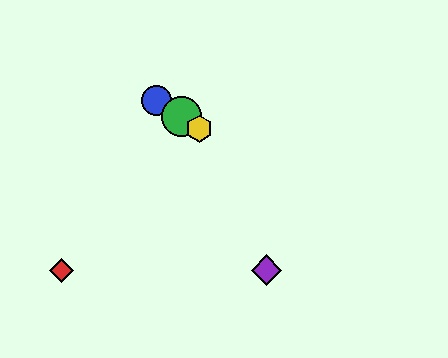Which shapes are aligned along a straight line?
The blue circle, the green circle, the yellow hexagon are aligned along a straight line.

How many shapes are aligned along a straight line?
3 shapes (the blue circle, the green circle, the yellow hexagon) are aligned along a straight line.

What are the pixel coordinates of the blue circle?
The blue circle is at (157, 100).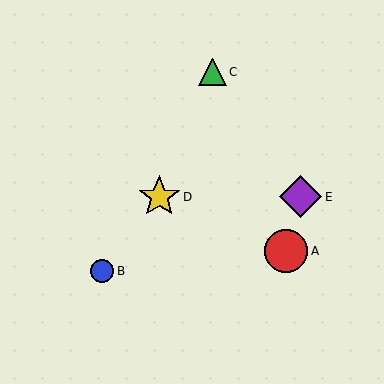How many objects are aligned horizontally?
2 objects (D, E) are aligned horizontally.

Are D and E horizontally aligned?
Yes, both are at y≈197.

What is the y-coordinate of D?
Object D is at y≈197.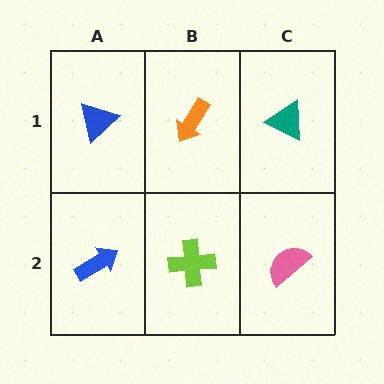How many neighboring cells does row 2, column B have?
3.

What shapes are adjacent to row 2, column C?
A teal triangle (row 1, column C), a lime cross (row 2, column B).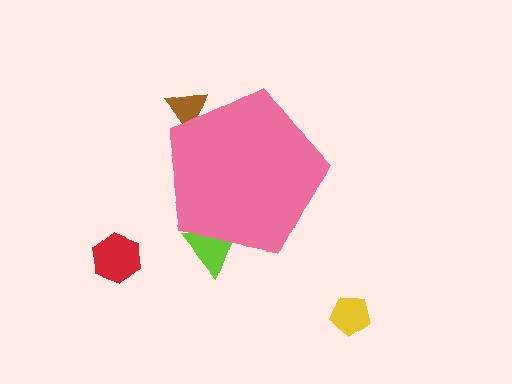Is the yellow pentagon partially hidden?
No, the yellow pentagon is fully visible.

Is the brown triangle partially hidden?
Yes, the brown triangle is partially hidden behind the pink pentagon.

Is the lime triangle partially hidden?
Yes, the lime triangle is partially hidden behind the pink pentagon.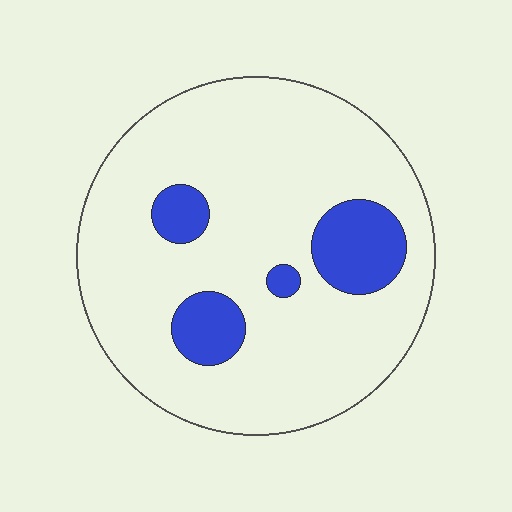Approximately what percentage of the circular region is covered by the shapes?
Approximately 15%.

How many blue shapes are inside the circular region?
4.